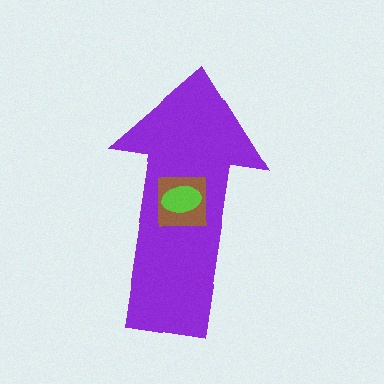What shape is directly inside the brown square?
The lime ellipse.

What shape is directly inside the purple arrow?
The brown square.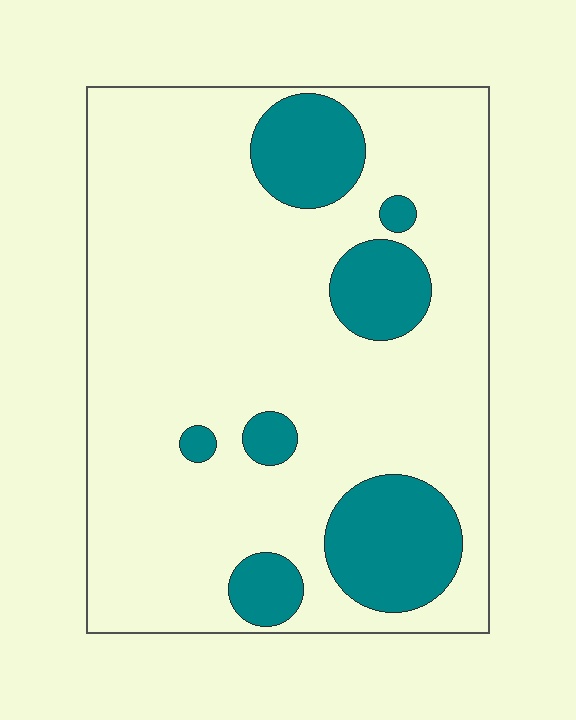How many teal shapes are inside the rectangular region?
7.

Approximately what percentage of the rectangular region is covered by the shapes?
Approximately 20%.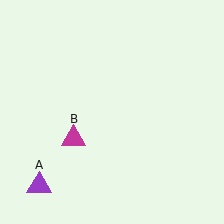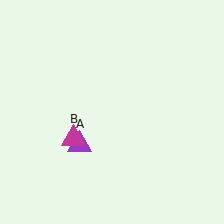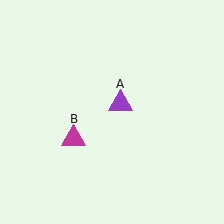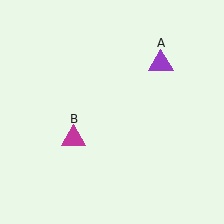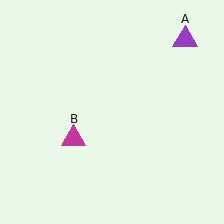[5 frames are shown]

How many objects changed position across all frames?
1 object changed position: purple triangle (object A).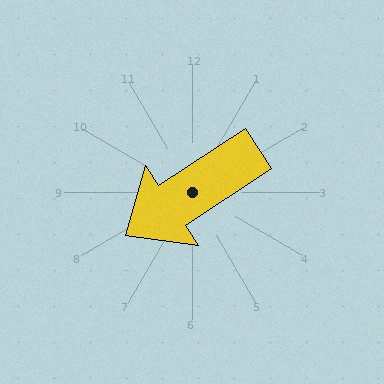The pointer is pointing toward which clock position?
Roughly 8 o'clock.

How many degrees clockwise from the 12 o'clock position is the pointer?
Approximately 237 degrees.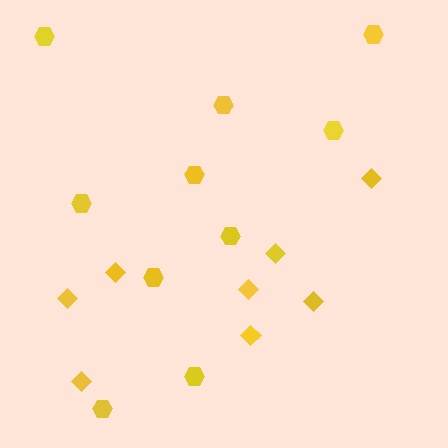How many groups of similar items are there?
There are 2 groups: one group of diamonds (8) and one group of hexagons (10).